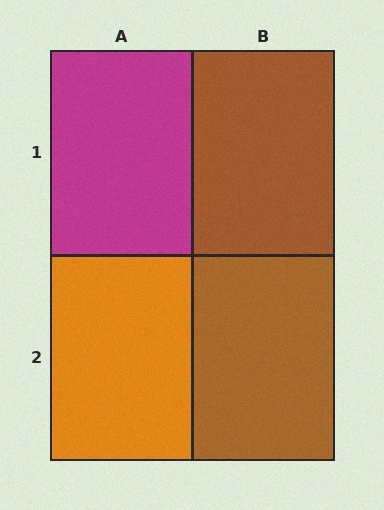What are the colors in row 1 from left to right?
Magenta, brown.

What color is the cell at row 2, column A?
Orange.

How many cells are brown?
2 cells are brown.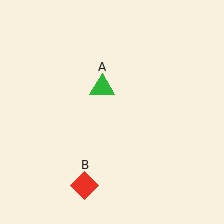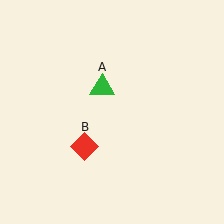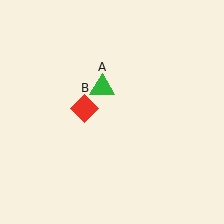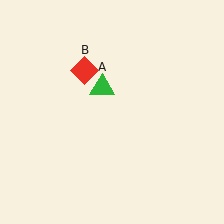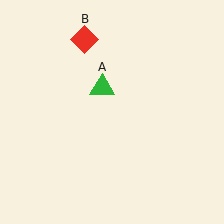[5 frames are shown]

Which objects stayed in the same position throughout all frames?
Green triangle (object A) remained stationary.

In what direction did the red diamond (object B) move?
The red diamond (object B) moved up.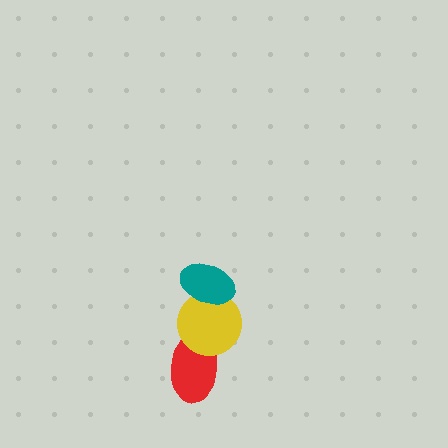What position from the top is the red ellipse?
The red ellipse is 3rd from the top.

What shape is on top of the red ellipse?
The yellow circle is on top of the red ellipse.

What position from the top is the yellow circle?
The yellow circle is 2nd from the top.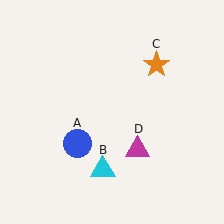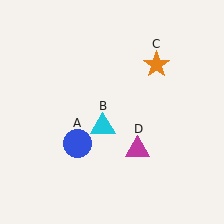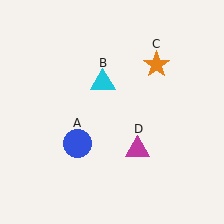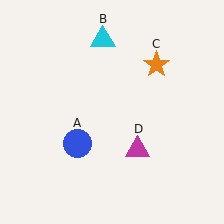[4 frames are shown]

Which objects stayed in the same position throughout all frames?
Blue circle (object A) and orange star (object C) and magenta triangle (object D) remained stationary.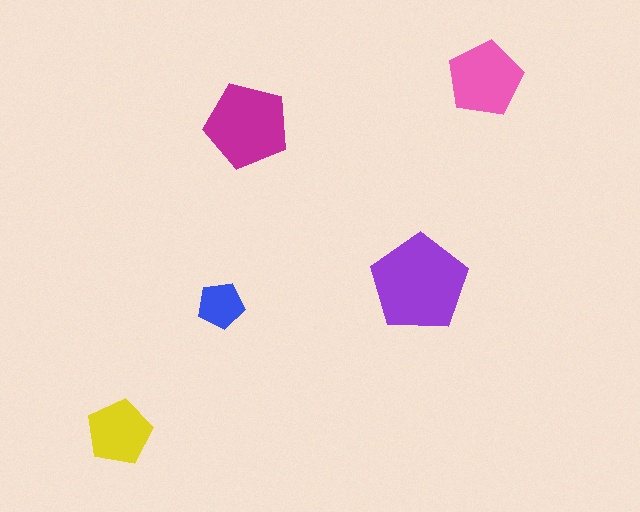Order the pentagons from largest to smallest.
the purple one, the magenta one, the pink one, the yellow one, the blue one.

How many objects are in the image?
There are 5 objects in the image.